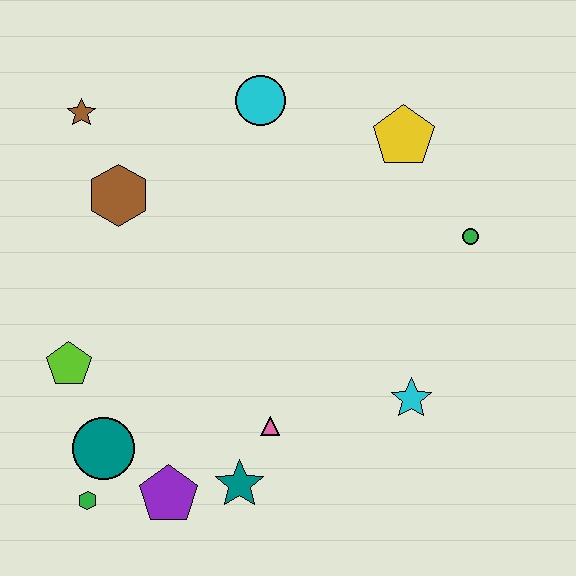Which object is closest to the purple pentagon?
The teal star is closest to the purple pentagon.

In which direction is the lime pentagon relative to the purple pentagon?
The lime pentagon is above the purple pentagon.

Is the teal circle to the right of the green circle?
No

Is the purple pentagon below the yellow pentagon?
Yes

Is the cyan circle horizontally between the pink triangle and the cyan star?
No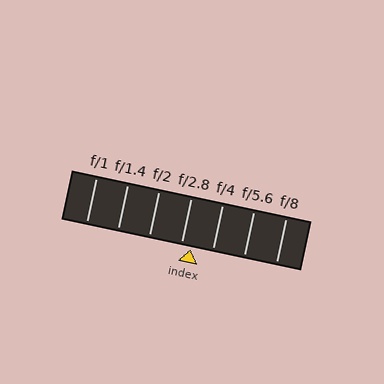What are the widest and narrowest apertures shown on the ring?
The widest aperture shown is f/1 and the narrowest is f/8.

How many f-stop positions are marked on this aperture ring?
There are 7 f-stop positions marked.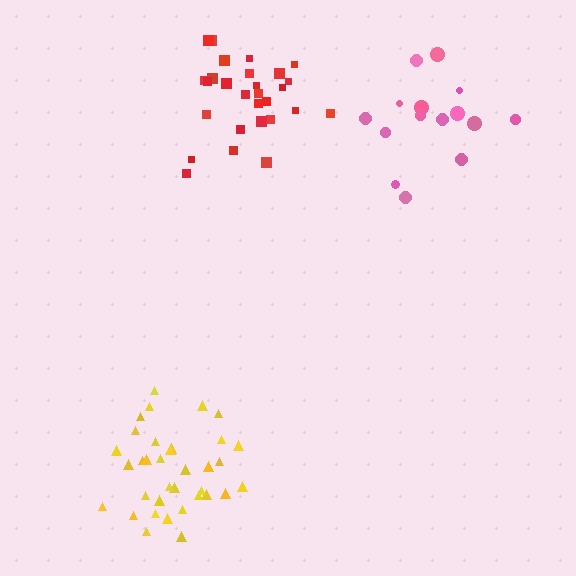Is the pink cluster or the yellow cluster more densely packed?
Yellow.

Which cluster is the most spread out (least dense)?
Pink.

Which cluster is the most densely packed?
Yellow.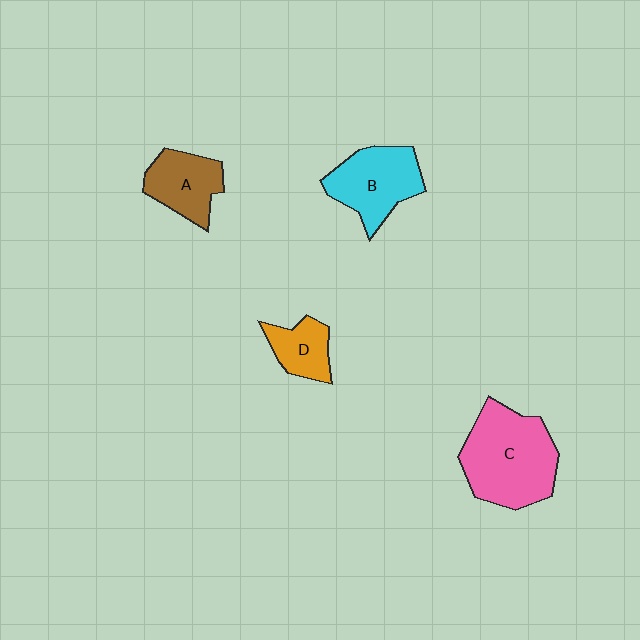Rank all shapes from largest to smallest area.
From largest to smallest: C (pink), B (cyan), A (brown), D (orange).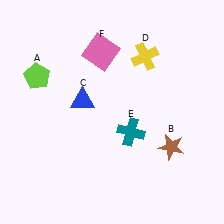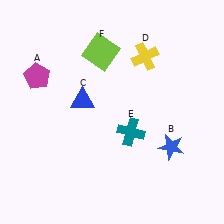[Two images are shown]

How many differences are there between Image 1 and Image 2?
There are 3 differences between the two images.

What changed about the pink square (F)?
In Image 1, F is pink. In Image 2, it changed to lime.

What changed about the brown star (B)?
In Image 1, B is brown. In Image 2, it changed to blue.